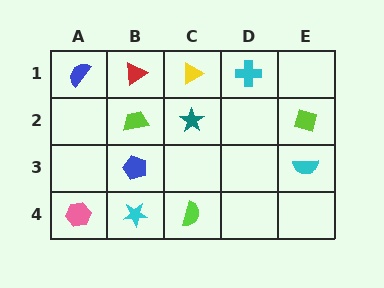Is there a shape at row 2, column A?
No, that cell is empty.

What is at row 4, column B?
A cyan star.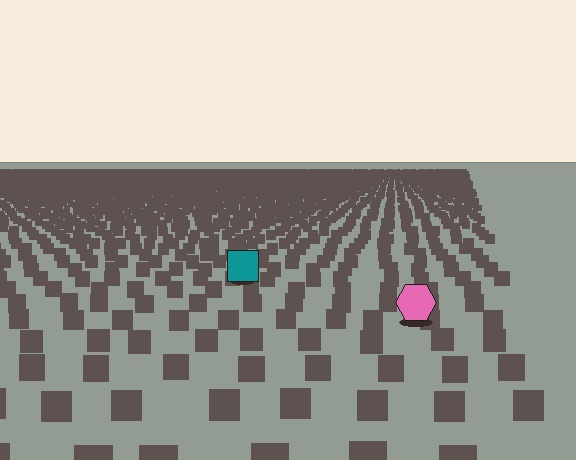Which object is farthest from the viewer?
The teal square is farthest from the viewer. It appears smaller and the ground texture around it is denser.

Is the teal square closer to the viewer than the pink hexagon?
No. The pink hexagon is closer — you can tell from the texture gradient: the ground texture is coarser near it.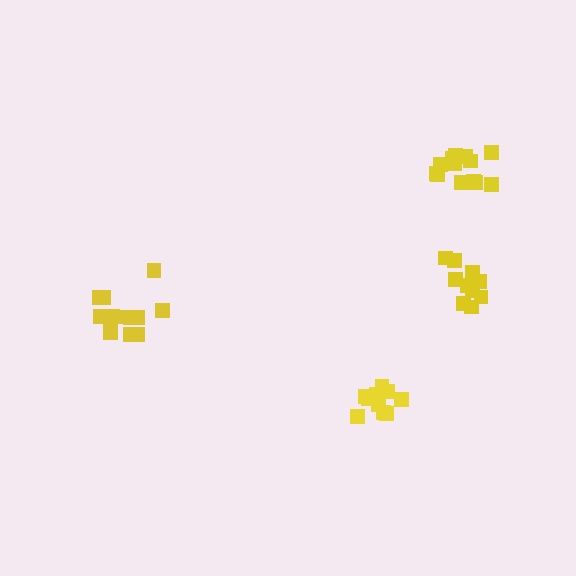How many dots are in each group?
Group 1: 10 dots, Group 2: 13 dots, Group 3: 13 dots, Group 4: 12 dots (48 total).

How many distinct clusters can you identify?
There are 4 distinct clusters.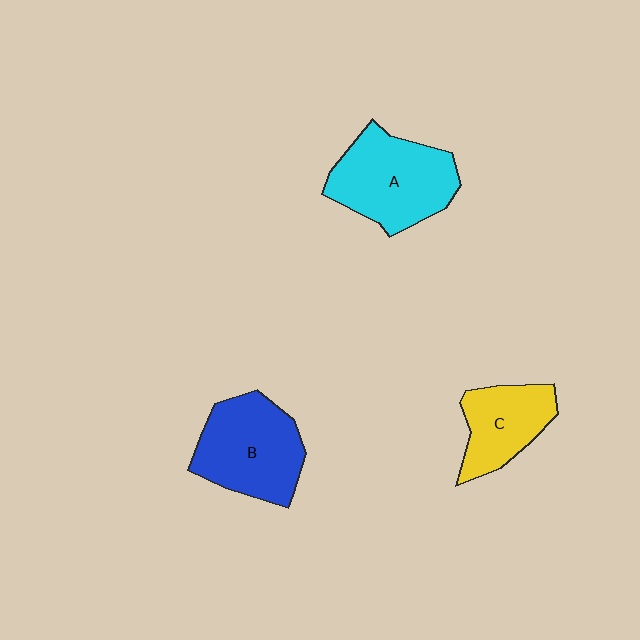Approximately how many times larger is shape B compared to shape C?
Approximately 1.4 times.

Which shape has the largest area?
Shape A (cyan).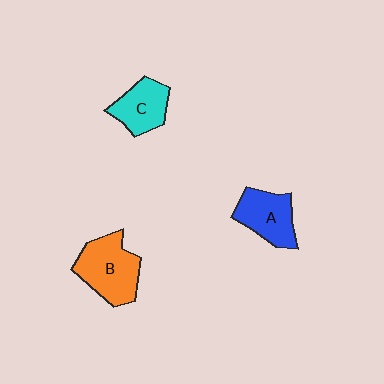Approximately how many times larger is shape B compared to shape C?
Approximately 1.4 times.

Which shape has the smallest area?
Shape C (cyan).